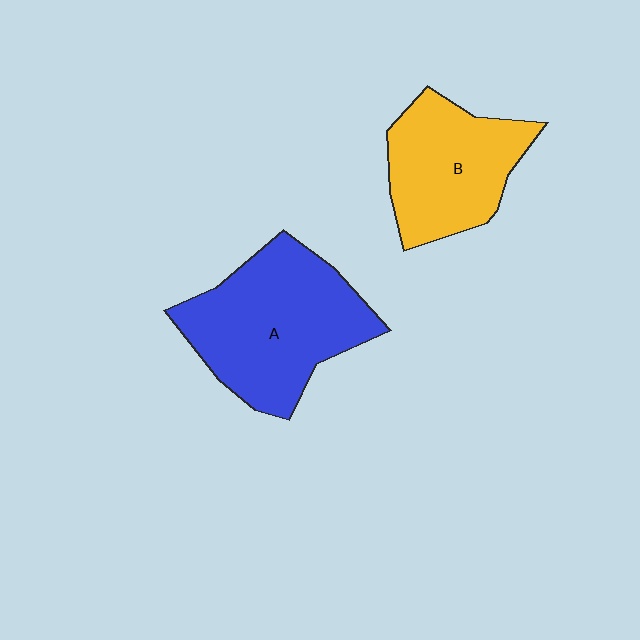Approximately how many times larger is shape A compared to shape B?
Approximately 1.4 times.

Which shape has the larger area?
Shape A (blue).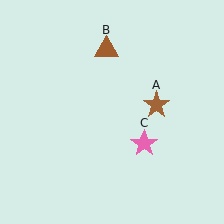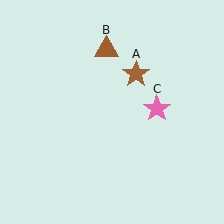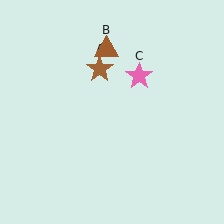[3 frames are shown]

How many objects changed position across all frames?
2 objects changed position: brown star (object A), pink star (object C).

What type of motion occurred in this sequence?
The brown star (object A), pink star (object C) rotated counterclockwise around the center of the scene.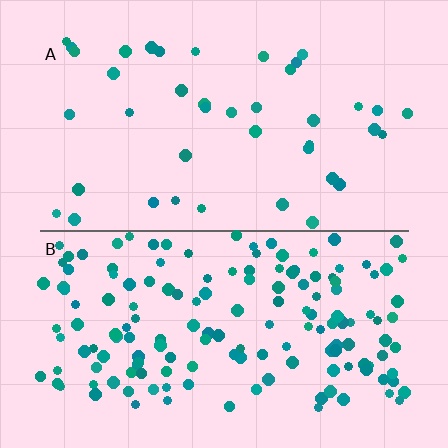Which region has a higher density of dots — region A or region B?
B (the bottom).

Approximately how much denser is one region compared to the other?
Approximately 3.8× — region B over region A.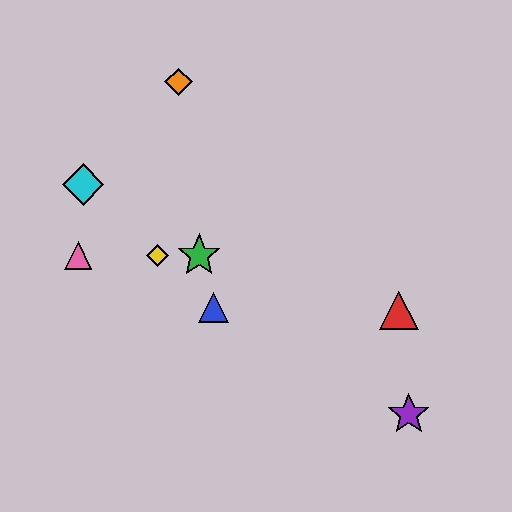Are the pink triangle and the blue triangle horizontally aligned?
No, the pink triangle is at y≈256 and the blue triangle is at y≈307.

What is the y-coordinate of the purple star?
The purple star is at y≈414.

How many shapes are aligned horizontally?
3 shapes (the green star, the yellow diamond, the pink triangle) are aligned horizontally.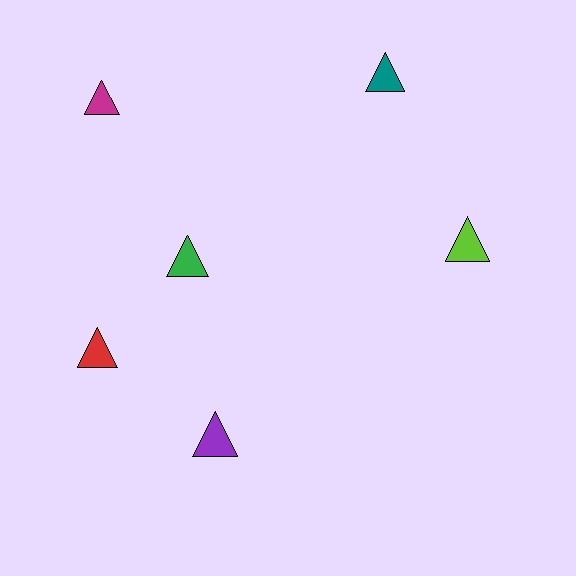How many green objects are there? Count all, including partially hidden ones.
There is 1 green object.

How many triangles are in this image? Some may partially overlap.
There are 6 triangles.